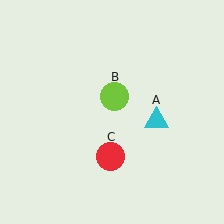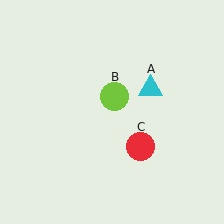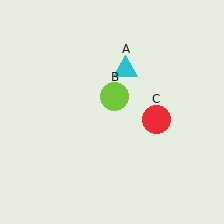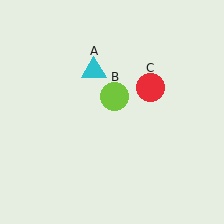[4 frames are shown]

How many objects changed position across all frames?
2 objects changed position: cyan triangle (object A), red circle (object C).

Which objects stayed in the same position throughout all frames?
Lime circle (object B) remained stationary.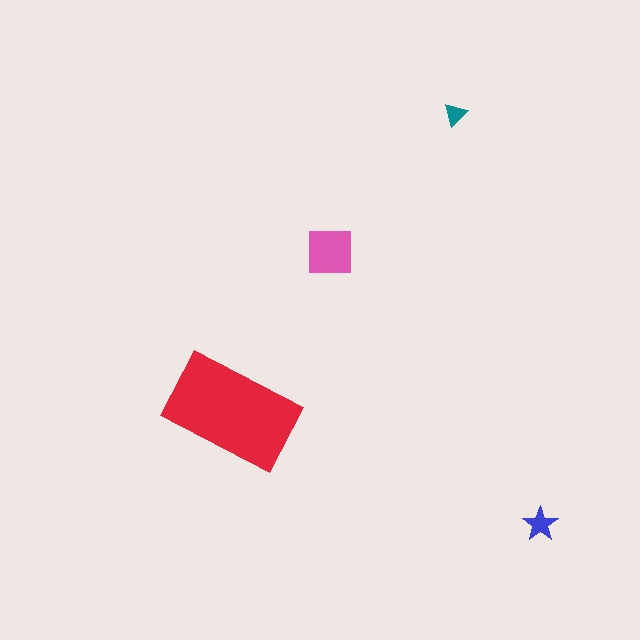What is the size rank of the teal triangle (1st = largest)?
4th.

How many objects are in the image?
There are 4 objects in the image.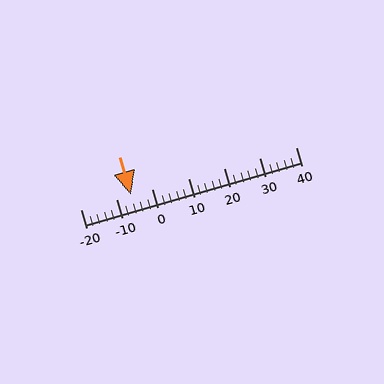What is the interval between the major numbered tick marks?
The major tick marks are spaced 10 units apart.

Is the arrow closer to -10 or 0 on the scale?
The arrow is closer to -10.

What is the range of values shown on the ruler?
The ruler shows values from -20 to 40.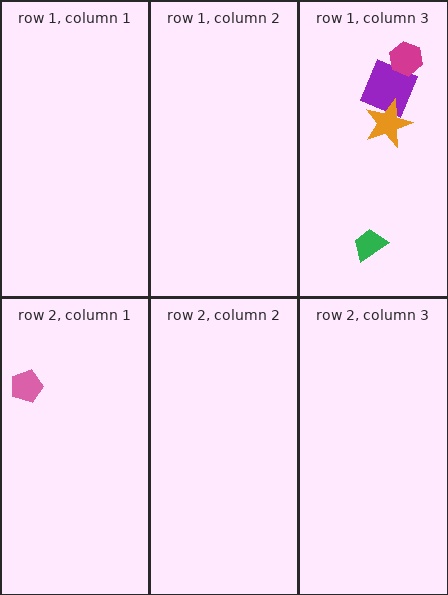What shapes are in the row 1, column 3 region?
The green trapezoid, the purple square, the magenta hexagon, the orange star.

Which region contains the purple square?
The row 1, column 3 region.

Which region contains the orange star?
The row 1, column 3 region.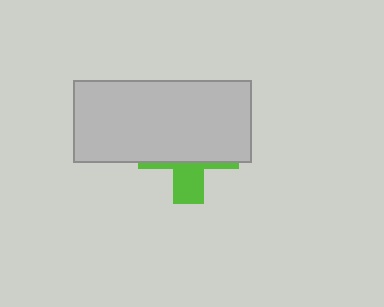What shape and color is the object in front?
The object in front is a light gray rectangle.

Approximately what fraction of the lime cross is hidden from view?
Roughly 69% of the lime cross is hidden behind the light gray rectangle.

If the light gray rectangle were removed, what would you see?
You would see the complete lime cross.